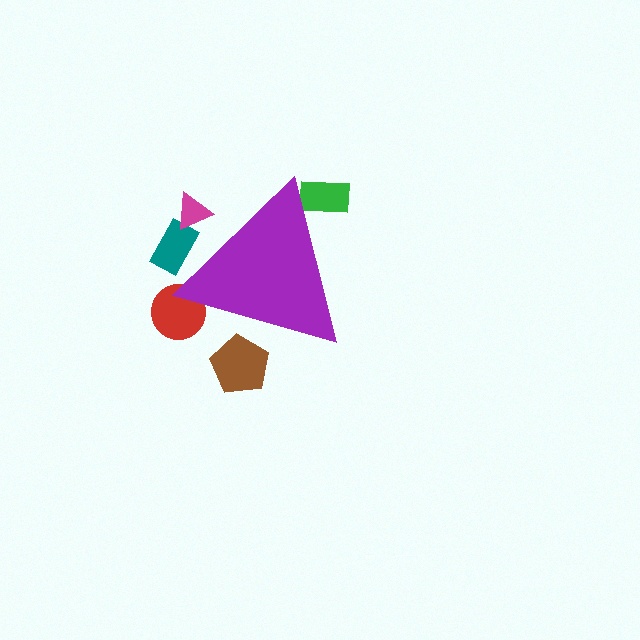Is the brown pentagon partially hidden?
Yes, the brown pentagon is partially hidden behind the purple triangle.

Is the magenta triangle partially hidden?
Yes, the magenta triangle is partially hidden behind the purple triangle.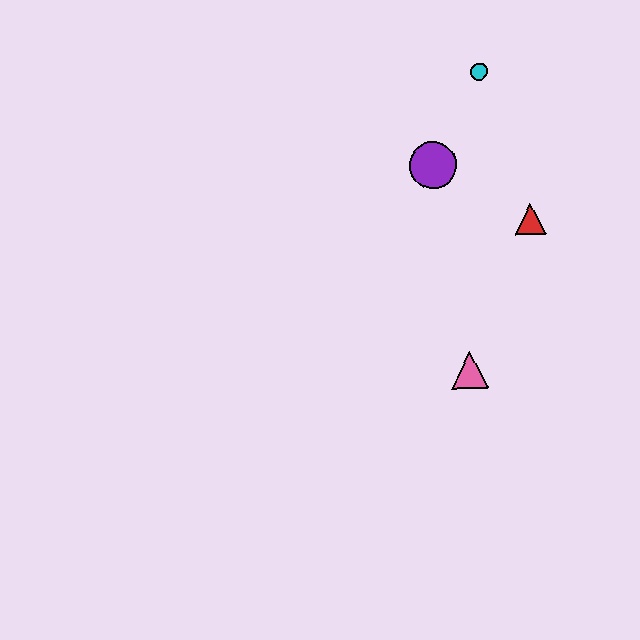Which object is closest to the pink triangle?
The red triangle is closest to the pink triangle.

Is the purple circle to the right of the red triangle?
No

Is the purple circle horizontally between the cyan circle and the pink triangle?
No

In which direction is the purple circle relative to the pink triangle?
The purple circle is above the pink triangle.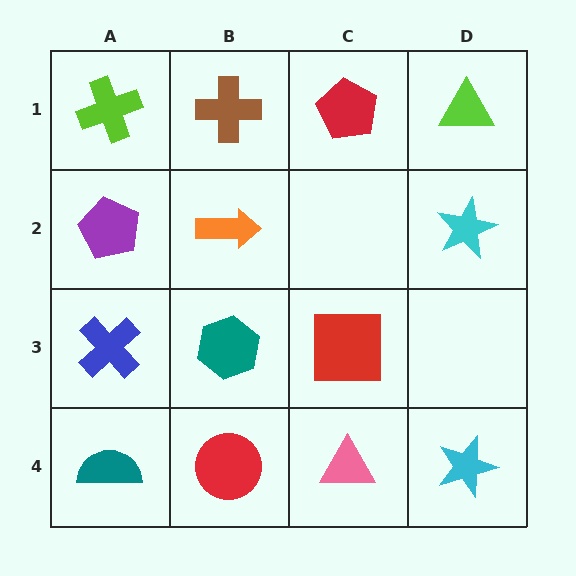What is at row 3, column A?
A blue cross.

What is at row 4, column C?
A pink triangle.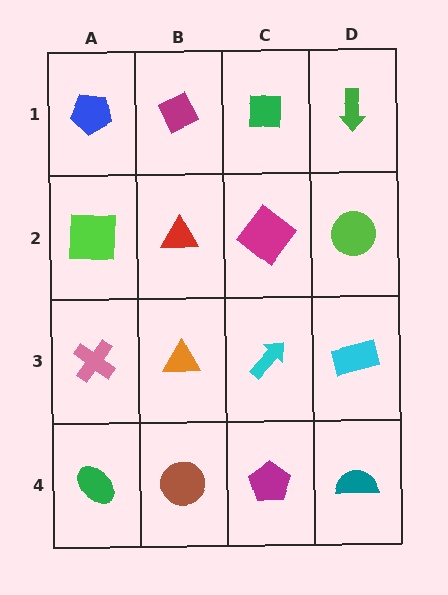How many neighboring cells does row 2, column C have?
4.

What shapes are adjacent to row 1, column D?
A lime circle (row 2, column D), a green square (row 1, column C).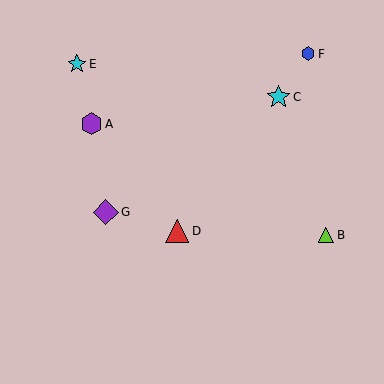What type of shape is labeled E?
Shape E is a cyan star.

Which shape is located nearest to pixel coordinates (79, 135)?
The purple hexagon (labeled A) at (91, 124) is nearest to that location.